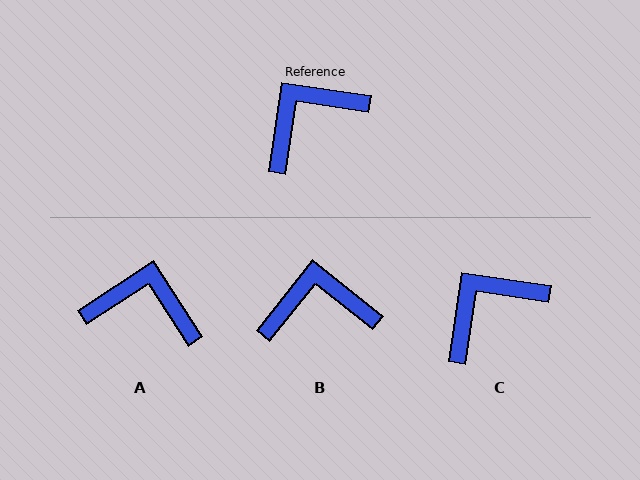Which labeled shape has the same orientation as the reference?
C.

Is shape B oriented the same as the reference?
No, it is off by about 30 degrees.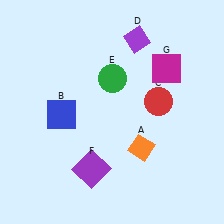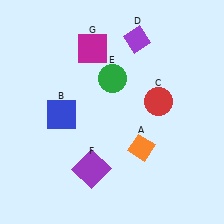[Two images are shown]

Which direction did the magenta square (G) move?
The magenta square (G) moved left.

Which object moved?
The magenta square (G) moved left.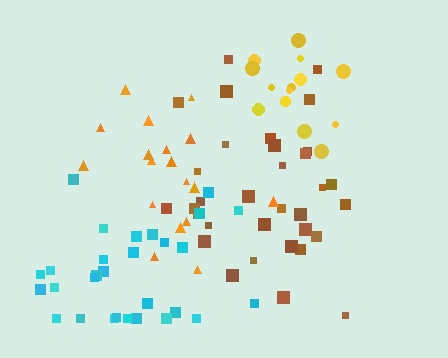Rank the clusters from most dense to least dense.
yellow, cyan, brown, orange.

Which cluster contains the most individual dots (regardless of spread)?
Brown (34).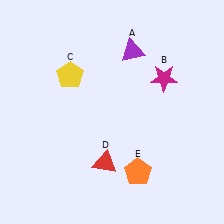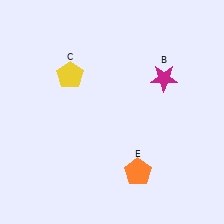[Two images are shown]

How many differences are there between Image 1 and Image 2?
There are 2 differences between the two images.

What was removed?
The red triangle (D), the purple triangle (A) were removed in Image 2.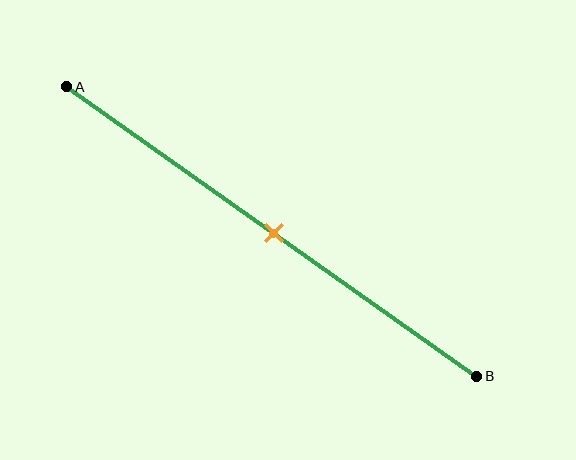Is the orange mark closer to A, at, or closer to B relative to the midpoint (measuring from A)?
The orange mark is approximately at the midpoint of segment AB.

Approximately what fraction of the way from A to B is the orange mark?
The orange mark is approximately 50% of the way from A to B.